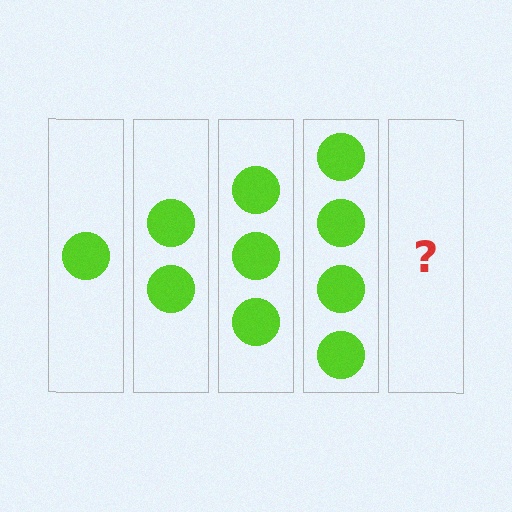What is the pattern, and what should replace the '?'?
The pattern is that each step adds one more circle. The '?' should be 5 circles.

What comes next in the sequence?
The next element should be 5 circles.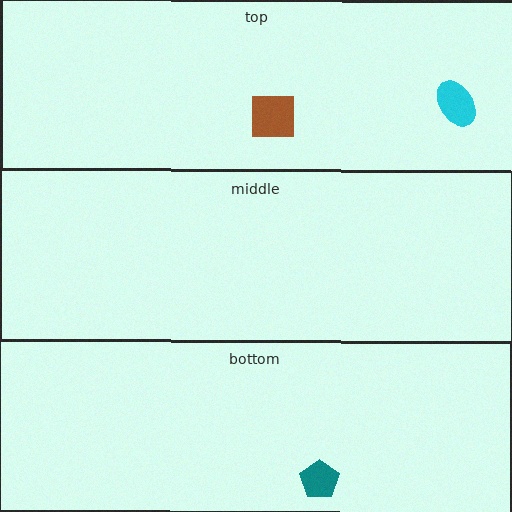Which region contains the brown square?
The top region.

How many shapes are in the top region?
2.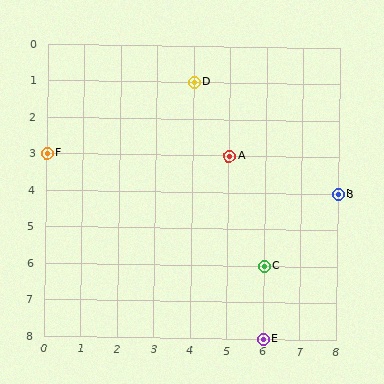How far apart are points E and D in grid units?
Points E and D are 2 columns and 7 rows apart (about 7.3 grid units diagonally).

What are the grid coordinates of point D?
Point D is at grid coordinates (4, 1).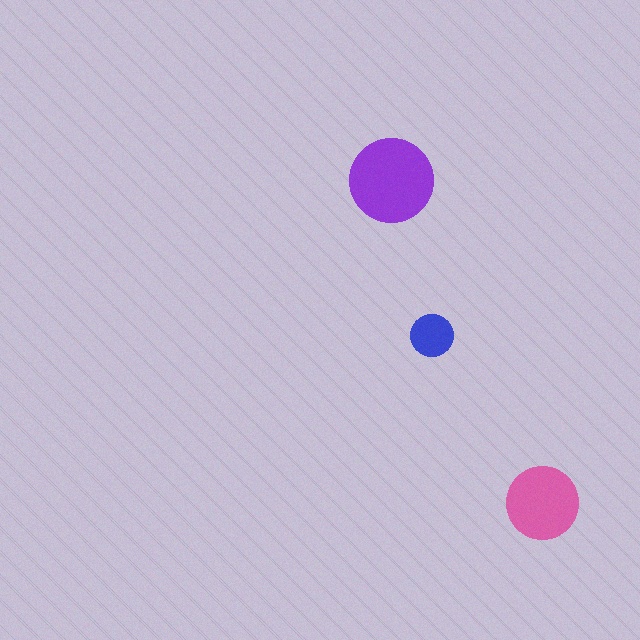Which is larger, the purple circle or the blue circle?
The purple one.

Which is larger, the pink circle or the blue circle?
The pink one.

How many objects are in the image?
There are 3 objects in the image.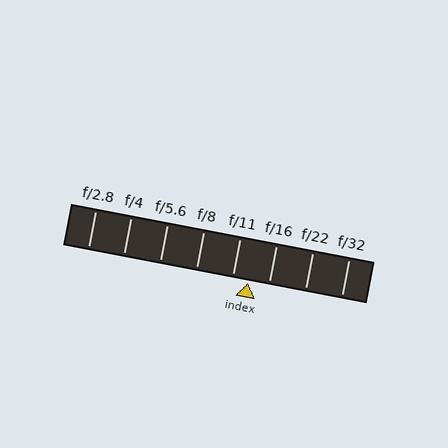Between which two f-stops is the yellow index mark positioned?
The index mark is between f/11 and f/16.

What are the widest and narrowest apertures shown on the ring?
The widest aperture shown is f/2.8 and the narrowest is f/32.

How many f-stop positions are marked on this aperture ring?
There are 8 f-stop positions marked.